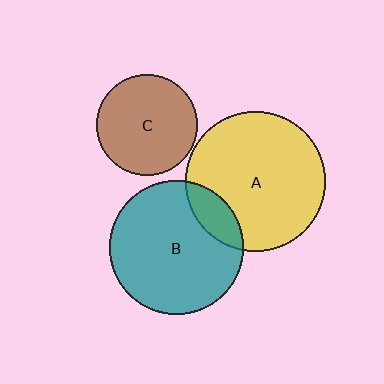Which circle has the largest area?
Circle A (yellow).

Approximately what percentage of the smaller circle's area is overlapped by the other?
Approximately 15%.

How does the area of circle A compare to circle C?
Approximately 1.9 times.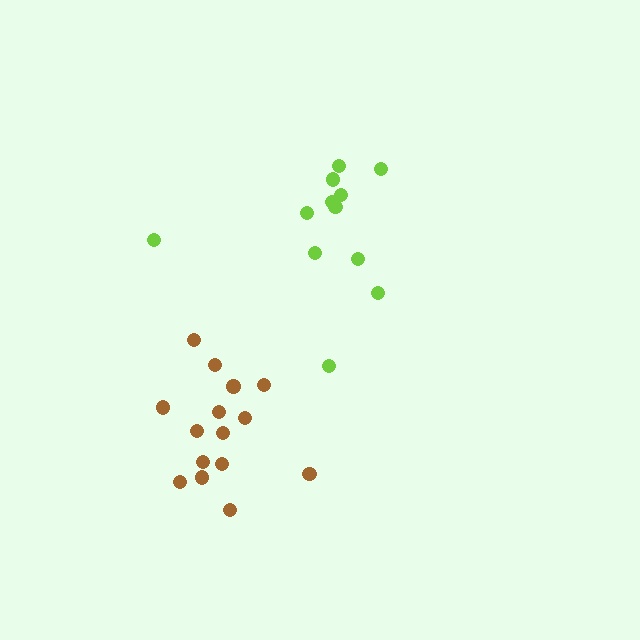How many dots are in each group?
Group 1: 15 dots, Group 2: 12 dots (27 total).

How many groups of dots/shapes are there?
There are 2 groups.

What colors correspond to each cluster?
The clusters are colored: brown, lime.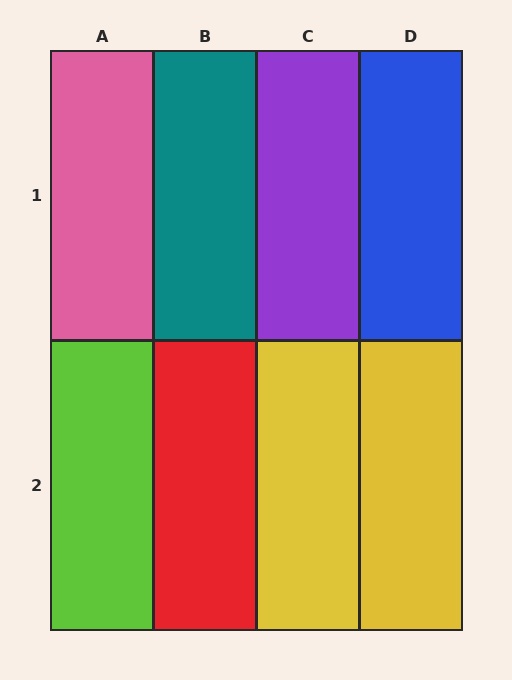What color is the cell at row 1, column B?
Teal.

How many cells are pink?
1 cell is pink.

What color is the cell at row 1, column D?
Blue.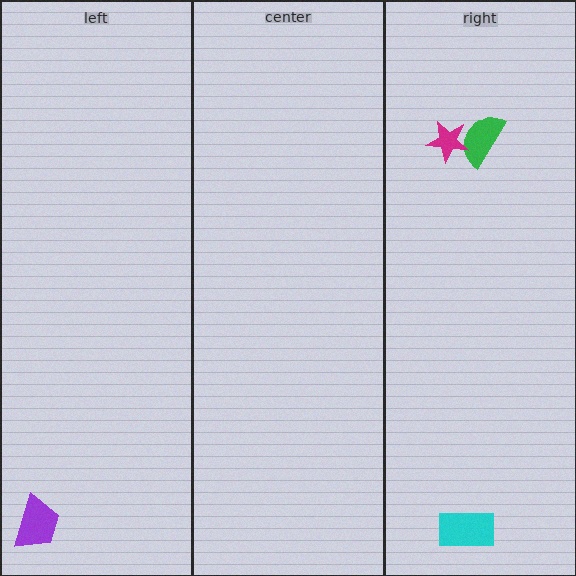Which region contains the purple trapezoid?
The left region.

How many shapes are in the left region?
1.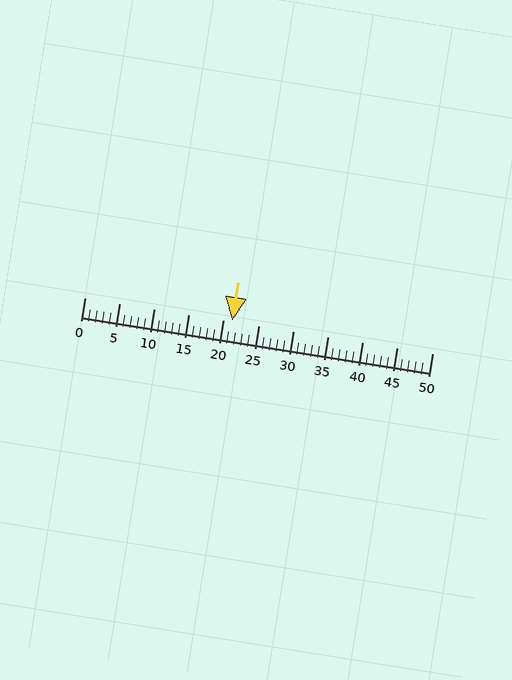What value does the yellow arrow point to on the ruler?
The yellow arrow points to approximately 21.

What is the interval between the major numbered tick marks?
The major tick marks are spaced 5 units apart.